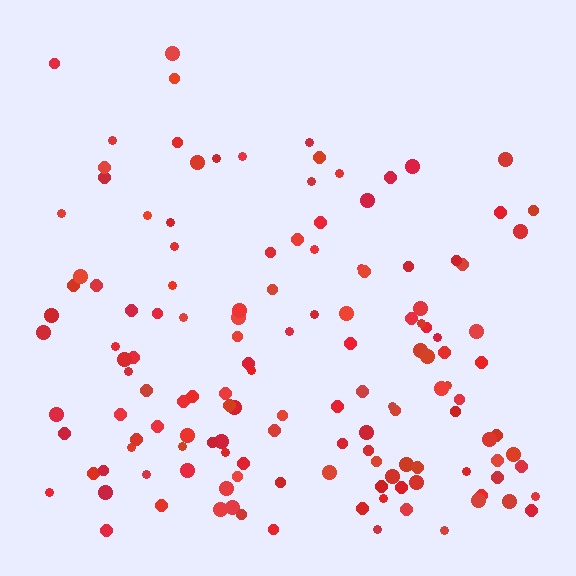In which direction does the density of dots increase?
From top to bottom, with the bottom side densest.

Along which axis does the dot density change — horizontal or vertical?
Vertical.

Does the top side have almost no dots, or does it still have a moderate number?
Still a moderate number, just noticeably fewer than the bottom.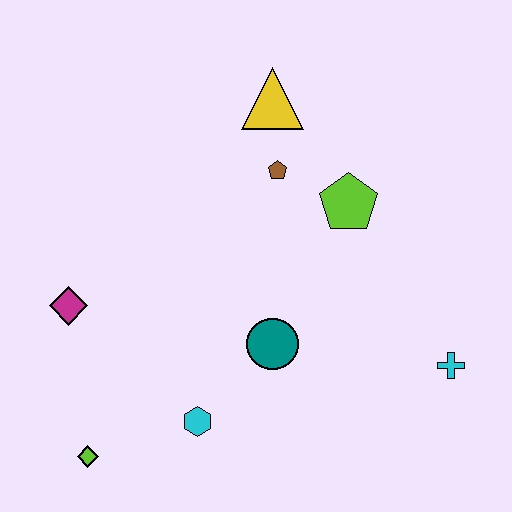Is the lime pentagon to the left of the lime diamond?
No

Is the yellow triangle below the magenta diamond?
No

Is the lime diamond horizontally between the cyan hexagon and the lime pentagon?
No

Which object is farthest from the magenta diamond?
The cyan cross is farthest from the magenta diamond.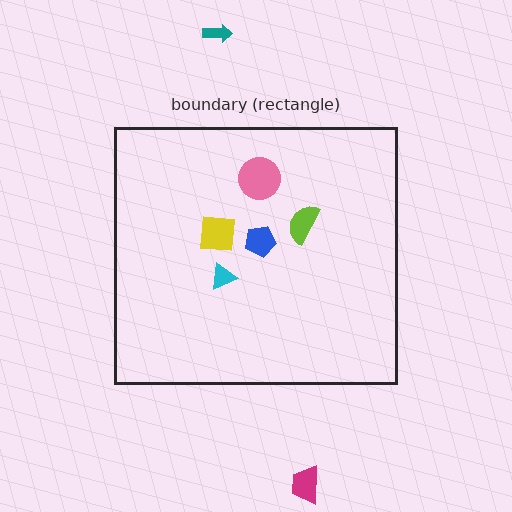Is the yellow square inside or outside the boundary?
Inside.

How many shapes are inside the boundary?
5 inside, 2 outside.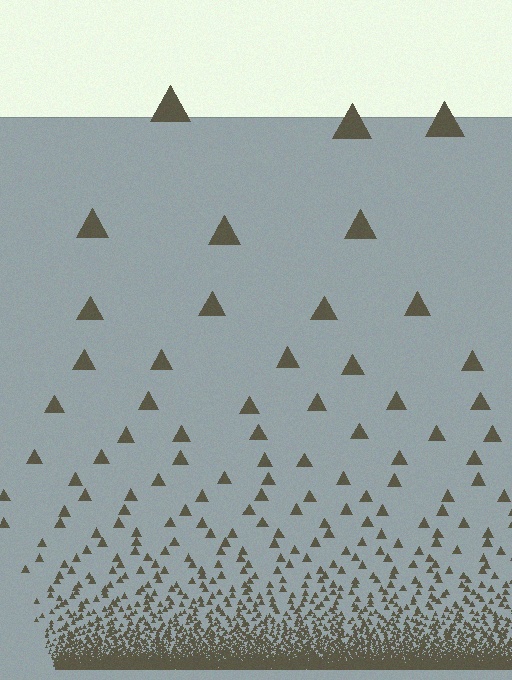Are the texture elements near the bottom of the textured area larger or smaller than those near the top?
Smaller. The gradient is inverted — elements near the bottom are smaller and denser.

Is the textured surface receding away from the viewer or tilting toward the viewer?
The surface appears to tilt toward the viewer. Texture elements get larger and sparser toward the top.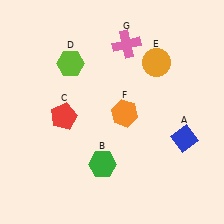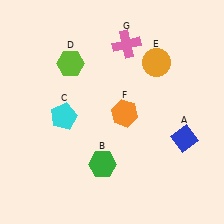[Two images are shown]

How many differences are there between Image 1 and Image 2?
There is 1 difference between the two images.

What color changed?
The pentagon (C) changed from red in Image 1 to cyan in Image 2.